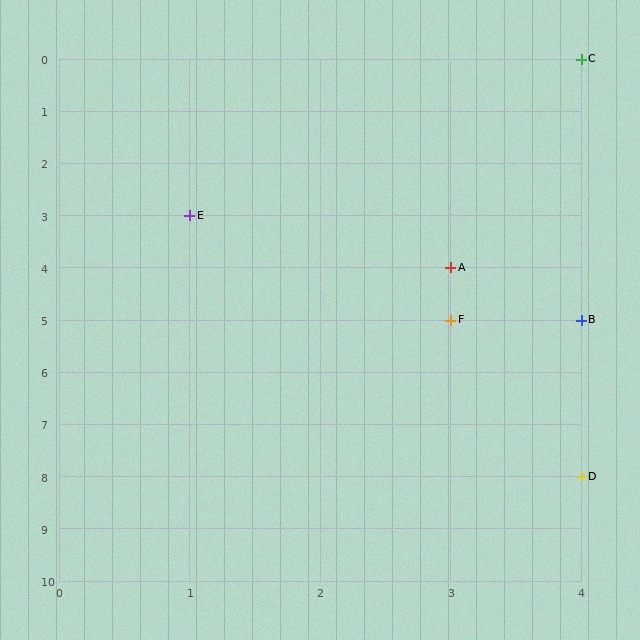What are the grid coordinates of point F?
Point F is at grid coordinates (3, 5).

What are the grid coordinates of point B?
Point B is at grid coordinates (4, 5).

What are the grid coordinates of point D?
Point D is at grid coordinates (4, 8).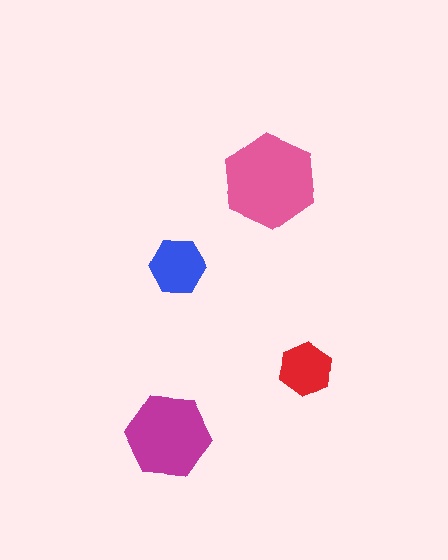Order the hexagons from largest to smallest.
the pink one, the magenta one, the blue one, the red one.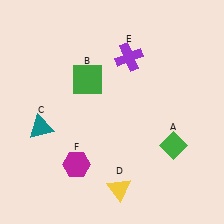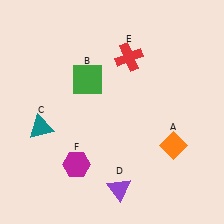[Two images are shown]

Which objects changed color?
A changed from green to orange. D changed from yellow to purple. E changed from purple to red.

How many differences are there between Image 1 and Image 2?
There are 3 differences between the two images.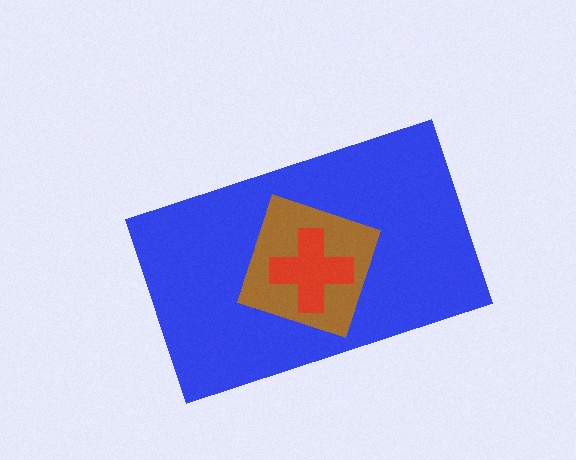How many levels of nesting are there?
3.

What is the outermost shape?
The blue rectangle.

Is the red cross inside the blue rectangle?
Yes.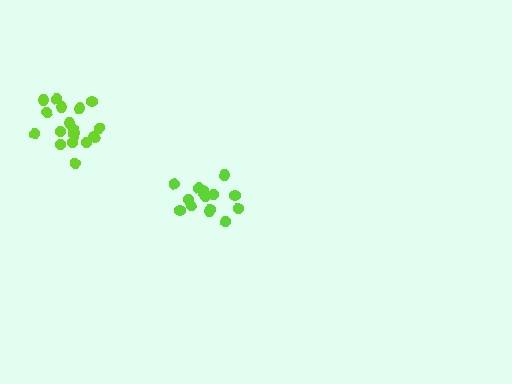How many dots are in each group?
Group 1: 15 dots, Group 2: 19 dots (34 total).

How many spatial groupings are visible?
There are 2 spatial groupings.